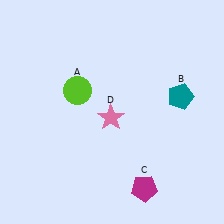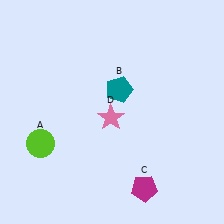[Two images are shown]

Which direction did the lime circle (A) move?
The lime circle (A) moved down.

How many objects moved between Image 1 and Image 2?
2 objects moved between the two images.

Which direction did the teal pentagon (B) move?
The teal pentagon (B) moved left.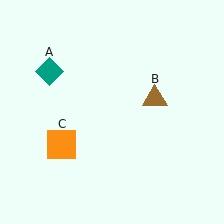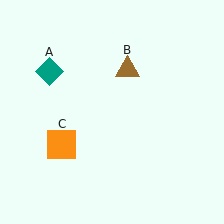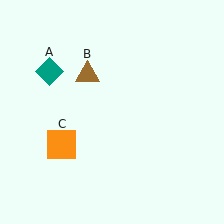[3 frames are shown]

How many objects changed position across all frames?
1 object changed position: brown triangle (object B).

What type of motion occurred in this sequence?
The brown triangle (object B) rotated counterclockwise around the center of the scene.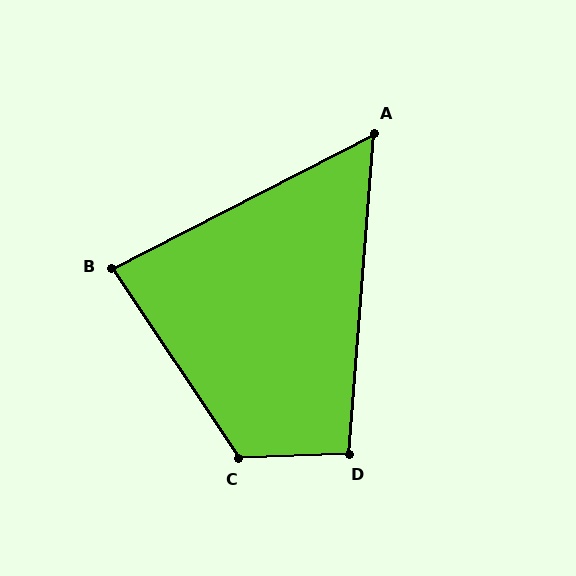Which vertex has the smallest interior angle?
A, at approximately 58 degrees.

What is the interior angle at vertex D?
Approximately 97 degrees (obtuse).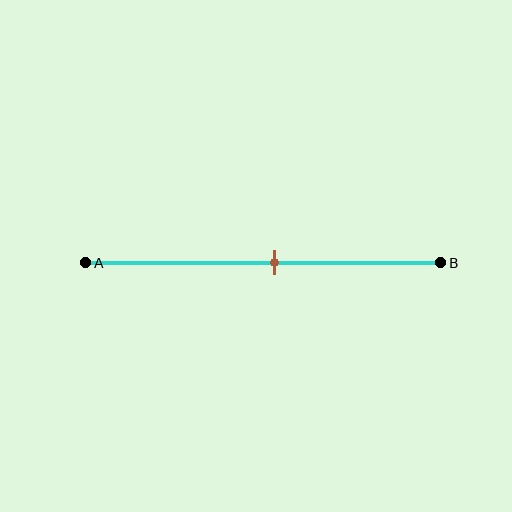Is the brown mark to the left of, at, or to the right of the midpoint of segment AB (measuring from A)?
The brown mark is to the right of the midpoint of segment AB.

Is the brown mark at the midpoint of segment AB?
No, the mark is at about 55% from A, not at the 50% midpoint.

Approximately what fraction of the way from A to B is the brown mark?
The brown mark is approximately 55% of the way from A to B.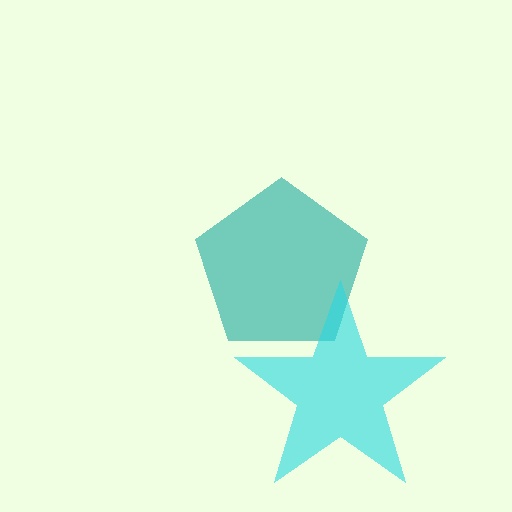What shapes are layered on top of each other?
The layered shapes are: a teal pentagon, a cyan star.